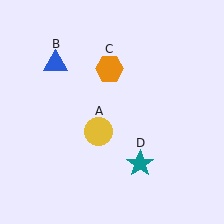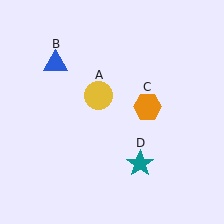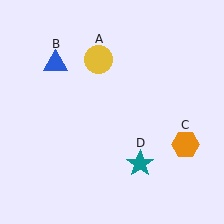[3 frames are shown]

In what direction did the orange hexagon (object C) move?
The orange hexagon (object C) moved down and to the right.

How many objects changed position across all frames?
2 objects changed position: yellow circle (object A), orange hexagon (object C).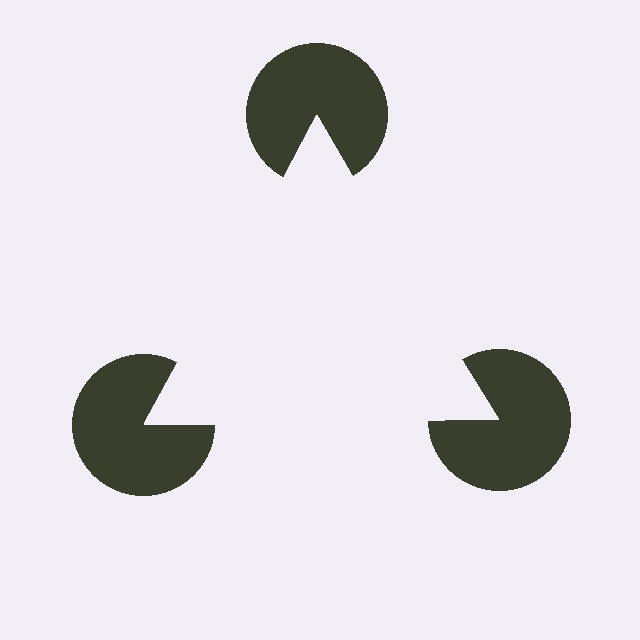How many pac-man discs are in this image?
There are 3 — one at each vertex of the illusory triangle.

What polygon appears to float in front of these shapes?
An illusory triangle — its edges are inferred from the aligned wedge cuts in the pac-man discs, not physically drawn.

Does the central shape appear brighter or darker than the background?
It typically appears slightly brighter than the background, even though no actual brightness change is drawn.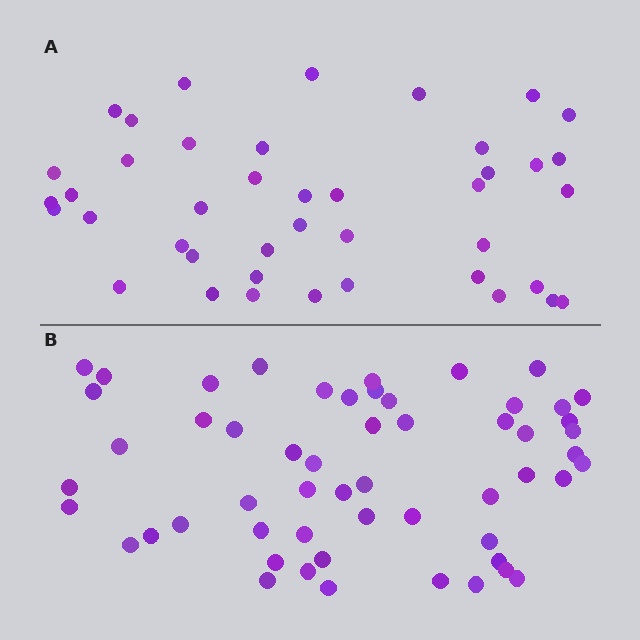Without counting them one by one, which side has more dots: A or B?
Region B (the bottom region) has more dots.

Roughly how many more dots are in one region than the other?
Region B has approximately 15 more dots than region A.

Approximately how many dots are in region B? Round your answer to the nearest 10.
About 60 dots. (The exact count is 55, which rounds to 60.)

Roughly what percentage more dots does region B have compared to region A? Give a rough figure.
About 30% more.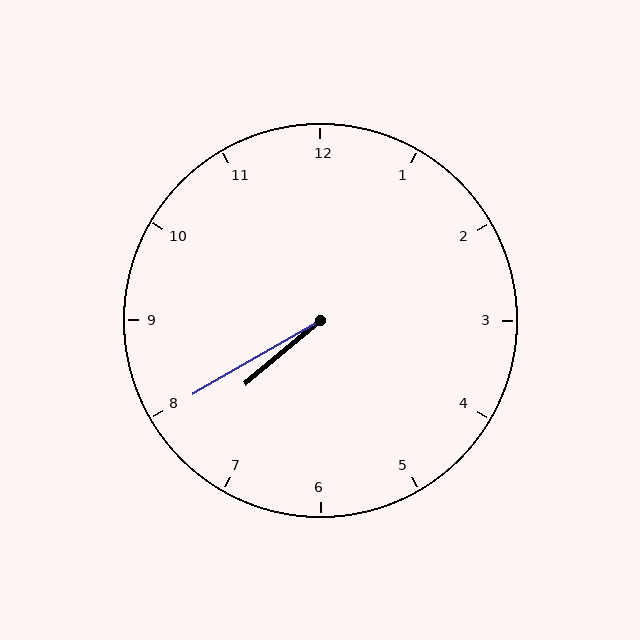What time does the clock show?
7:40.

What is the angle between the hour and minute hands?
Approximately 10 degrees.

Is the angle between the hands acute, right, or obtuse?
It is acute.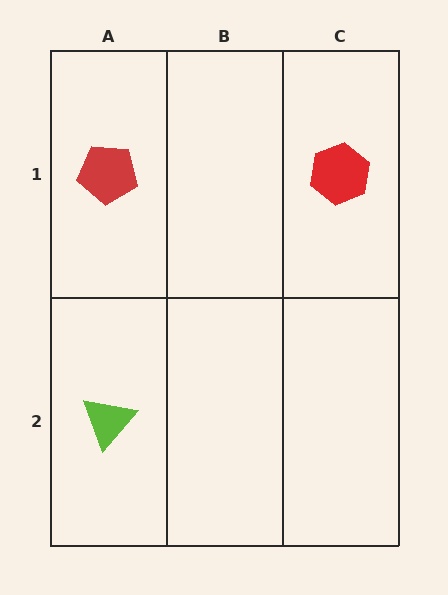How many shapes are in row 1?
2 shapes.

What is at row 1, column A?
A red pentagon.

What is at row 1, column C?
A red hexagon.